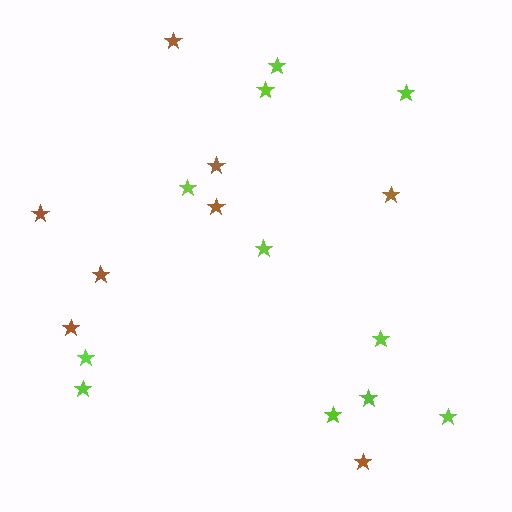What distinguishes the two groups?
There are 2 groups: one group of brown stars (8) and one group of lime stars (11).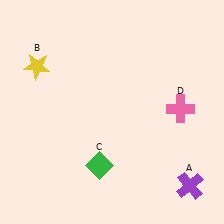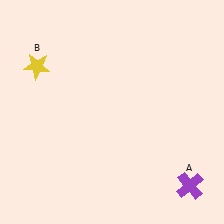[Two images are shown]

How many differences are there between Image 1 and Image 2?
There are 2 differences between the two images.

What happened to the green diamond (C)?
The green diamond (C) was removed in Image 2. It was in the bottom-left area of Image 1.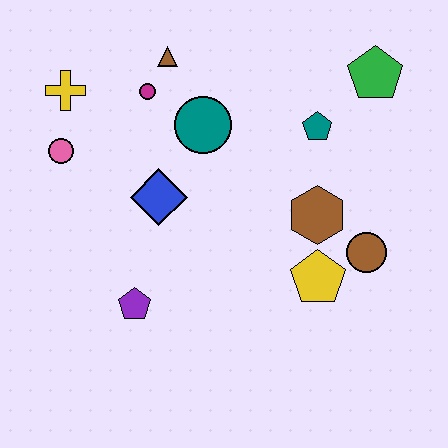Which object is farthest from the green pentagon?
The purple pentagon is farthest from the green pentagon.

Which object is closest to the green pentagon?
The teal pentagon is closest to the green pentagon.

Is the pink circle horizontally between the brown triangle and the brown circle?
No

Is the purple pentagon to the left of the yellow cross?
No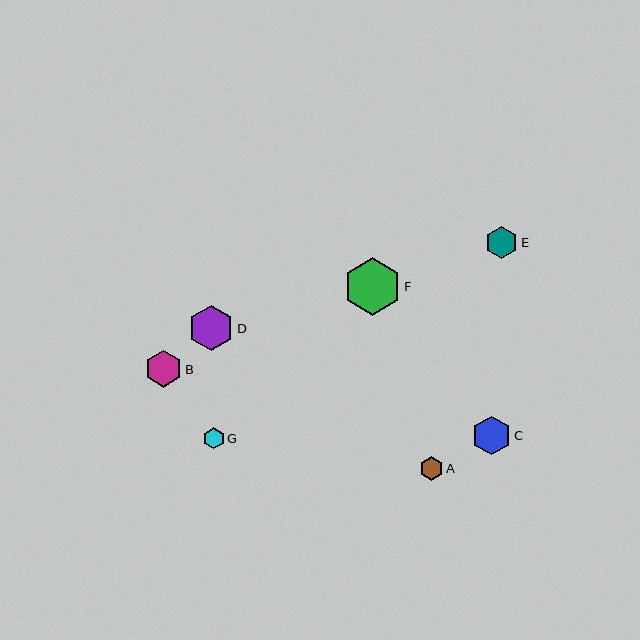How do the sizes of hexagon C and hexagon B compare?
Hexagon C and hexagon B are approximately the same size.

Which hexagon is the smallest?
Hexagon G is the smallest with a size of approximately 21 pixels.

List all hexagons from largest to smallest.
From largest to smallest: F, D, C, B, E, A, G.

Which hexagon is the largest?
Hexagon F is the largest with a size of approximately 58 pixels.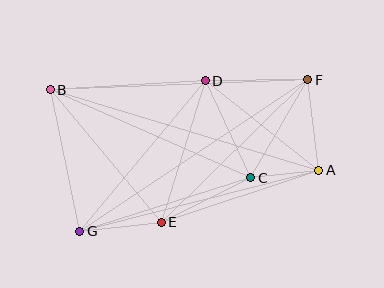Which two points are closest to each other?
Points A and C are closest to each other.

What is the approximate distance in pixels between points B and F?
The distance between B and F is approximately 258 pixels.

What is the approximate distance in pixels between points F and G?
The distance between F and G is approximately 274 pixels.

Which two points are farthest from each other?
Points A and B are farthest from each other.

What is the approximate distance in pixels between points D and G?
The distance between D and G is approximately 196 pixels.